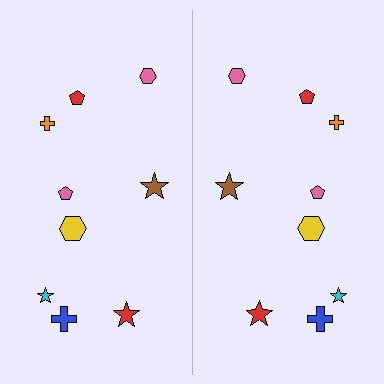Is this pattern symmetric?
Yes, this pattern has bilateral (reflection) symmetry.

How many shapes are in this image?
There are 18 shapes in this image.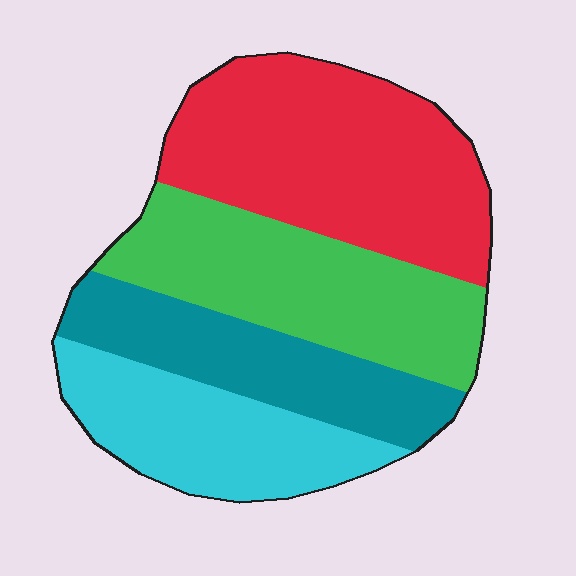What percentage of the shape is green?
Green covers around 25% of the shape.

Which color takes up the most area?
Red, at roughly 35%.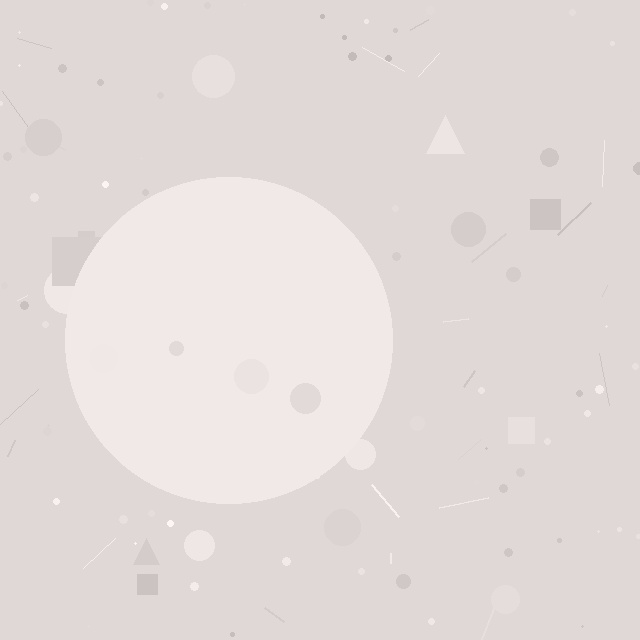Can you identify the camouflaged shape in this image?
The camouflaged shape is a circle.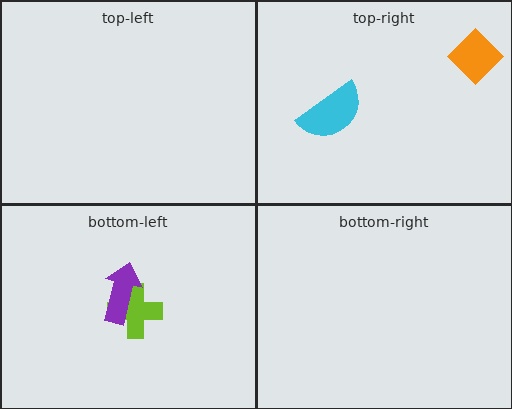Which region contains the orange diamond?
The top-right region.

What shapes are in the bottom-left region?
The lime cross, the purple arrow.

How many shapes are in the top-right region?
2.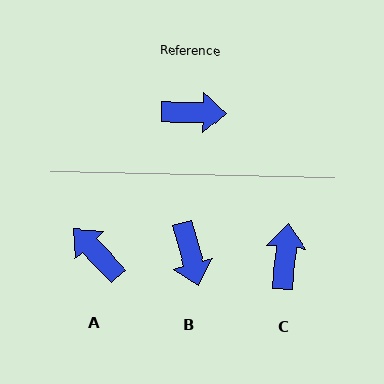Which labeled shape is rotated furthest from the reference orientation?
A, about 134 degrees away.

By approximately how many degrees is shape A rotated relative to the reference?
Approximately 134 degrees counter-clockwise.